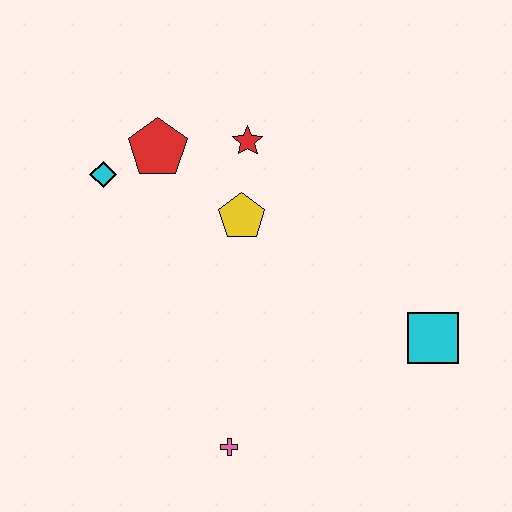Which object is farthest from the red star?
The pink cross is farthest from the red star.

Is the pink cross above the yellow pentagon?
No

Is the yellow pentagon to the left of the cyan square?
Yes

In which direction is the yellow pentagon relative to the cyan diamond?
The yellow pentagon is to the right of the cyan diamond.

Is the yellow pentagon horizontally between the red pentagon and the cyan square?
Yes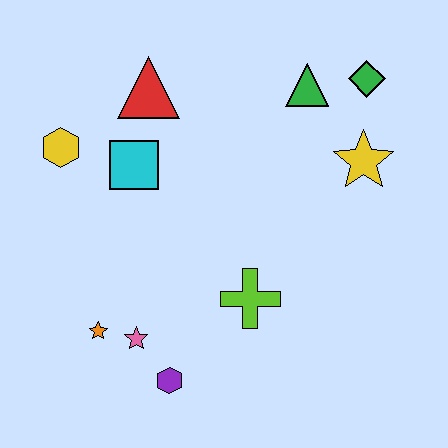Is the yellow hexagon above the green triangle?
No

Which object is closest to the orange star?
The pink star is closest to the orange star.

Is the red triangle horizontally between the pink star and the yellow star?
Yes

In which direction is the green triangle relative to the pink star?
The green triangle is above the pink star.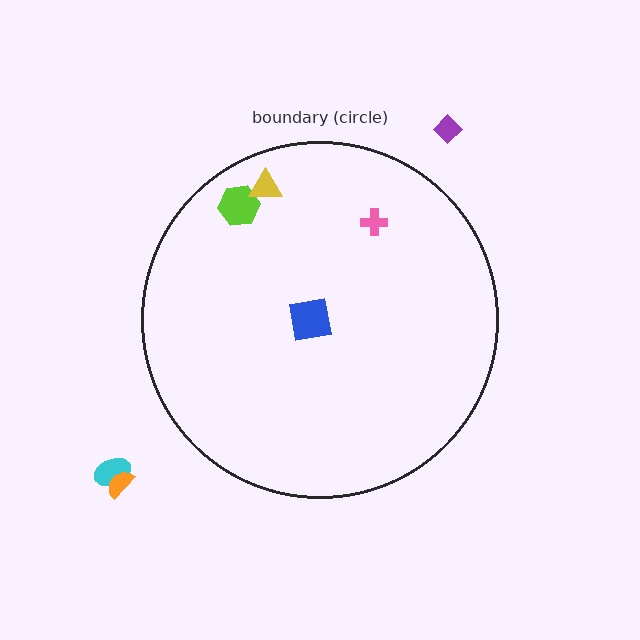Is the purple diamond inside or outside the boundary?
Outside.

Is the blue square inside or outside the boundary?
Inside.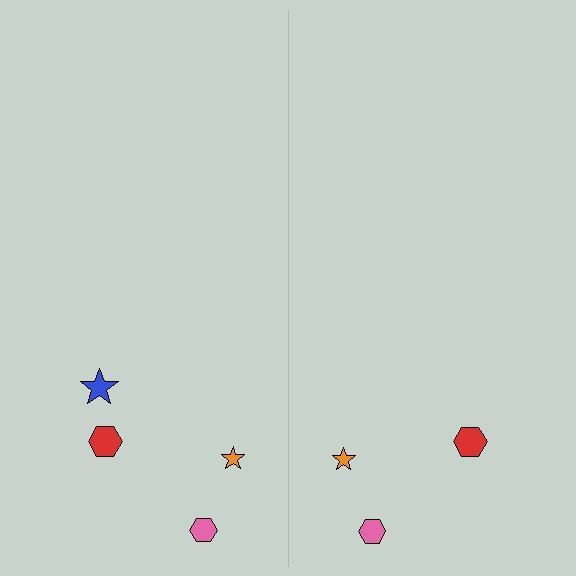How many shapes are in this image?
There are 7 shapes in this image.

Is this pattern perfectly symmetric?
No, the pattern is not perfectly symmetric. A blue star is missing from the right side.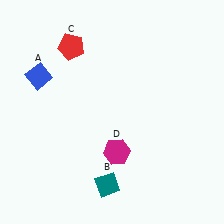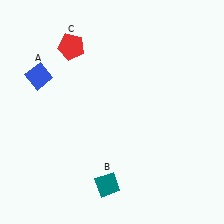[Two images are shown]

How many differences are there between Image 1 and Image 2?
There is 1 difference between the two images.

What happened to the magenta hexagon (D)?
The magenta hexagon (D) was removed in Image 2. It was in the bottom-right area of Image 1.